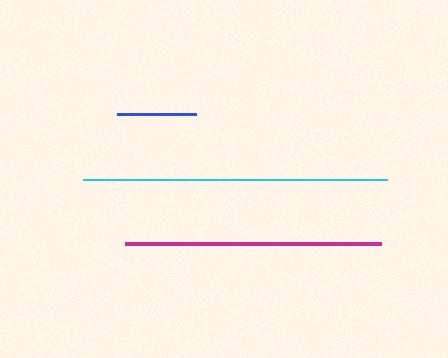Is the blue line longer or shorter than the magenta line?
The magenta line is longer than the blue line.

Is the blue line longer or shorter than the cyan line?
The cyan line is longer than the blue line.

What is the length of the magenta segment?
The magenta segment is approximately 256 pixels long.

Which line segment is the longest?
The cyan line is the longest at approximately 305 pixels.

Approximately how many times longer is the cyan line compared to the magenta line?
The cyan line is approximately 1.2 times the length of the magenta line.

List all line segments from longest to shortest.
From longest to shortest: cyan, magenta, blue.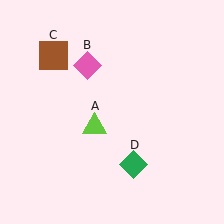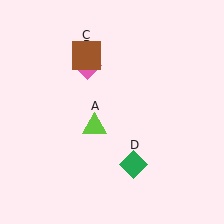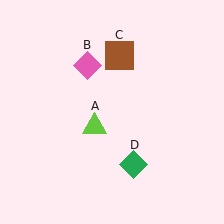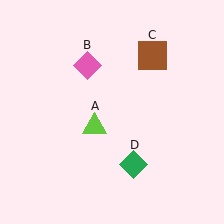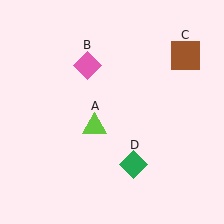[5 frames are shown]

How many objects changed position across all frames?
1 object changed position: brown square (object C).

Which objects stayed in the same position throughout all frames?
Lime triangle (object A) and pink diamond (object B) and green diamond (object D) remained stationary.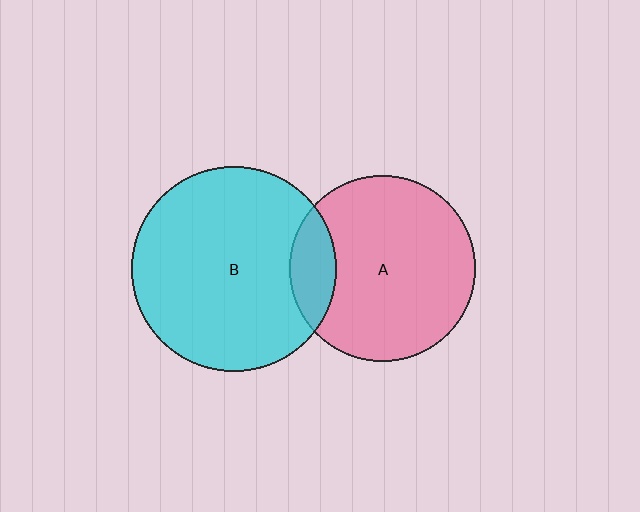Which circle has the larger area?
Circle B (cyan).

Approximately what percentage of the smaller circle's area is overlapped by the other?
Approximately 15%.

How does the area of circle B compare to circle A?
Approximately 1.2 times.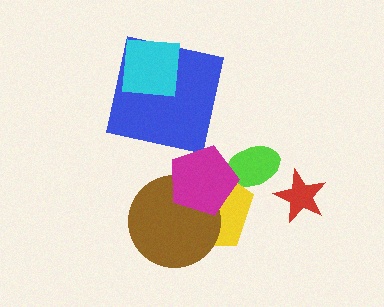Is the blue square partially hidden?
Yes, it is partially covered by another shape.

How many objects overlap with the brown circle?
2 objects overlap with the brown circle.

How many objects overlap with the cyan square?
1 object overlaps with the cyan square.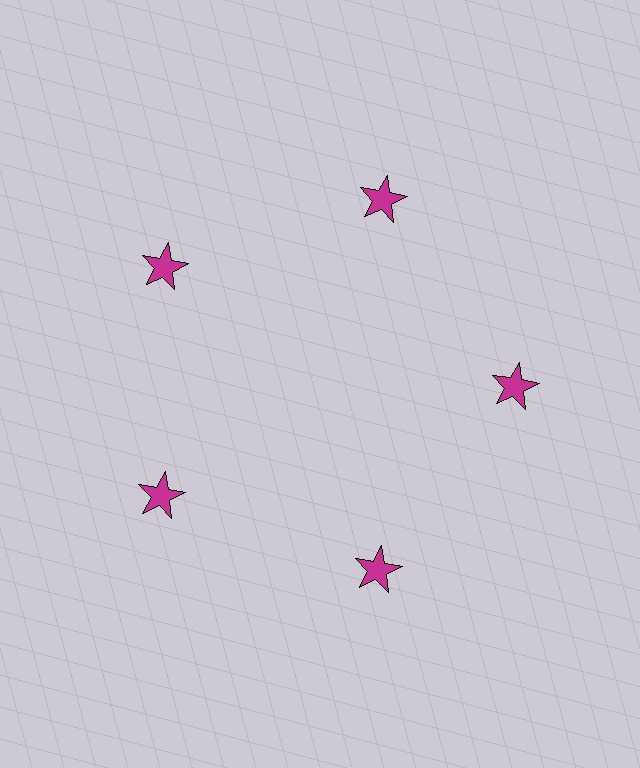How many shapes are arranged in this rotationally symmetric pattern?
There are 5 shapes, arranged in 5 groups of 1.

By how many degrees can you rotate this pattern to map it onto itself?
The pattern maps onto itself every 72 degrees of rotation.